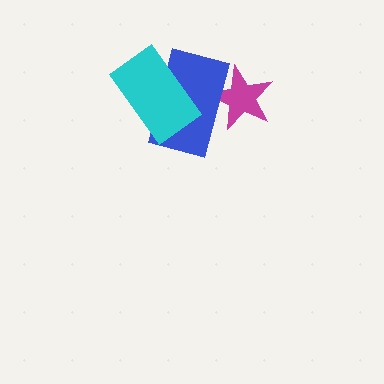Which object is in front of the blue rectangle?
The cyan rectangle is in front of the blue rectangle.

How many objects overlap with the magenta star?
1 object overlaps with the magenta star.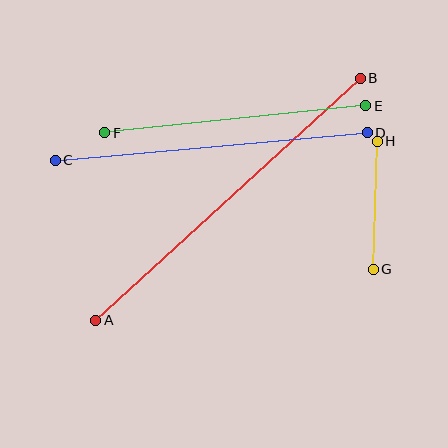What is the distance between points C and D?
The distance is approximately 313 pixels.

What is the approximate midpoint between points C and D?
The midpoint is at approximately (211, 147) pixels.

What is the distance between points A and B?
The distance is approximately 358 pixels.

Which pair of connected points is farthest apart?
Points A and B are farthest apart.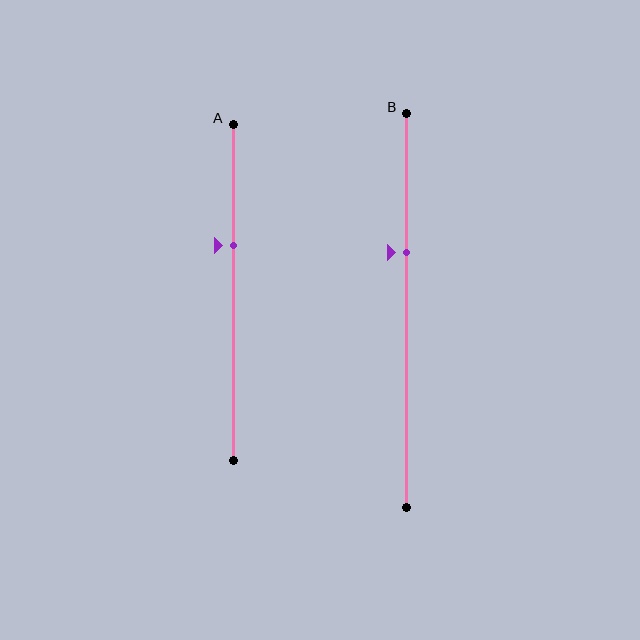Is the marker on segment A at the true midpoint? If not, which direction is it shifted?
No, the marker on segment A is shifted upward by about 14% of the segment length.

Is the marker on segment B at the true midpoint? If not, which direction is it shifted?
No, the marker on segment B is shifted upward by about 15% of the segment length.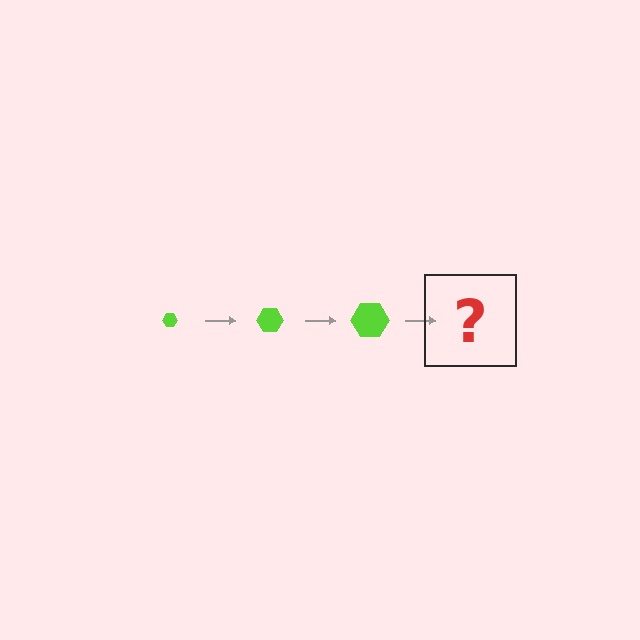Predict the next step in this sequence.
The next step is a lime hexagon, larger than the previous one.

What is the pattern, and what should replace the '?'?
The pattern is that the hexagon gets progressively larger each step. The '?' should be a lime hexagon, larger than the previous one.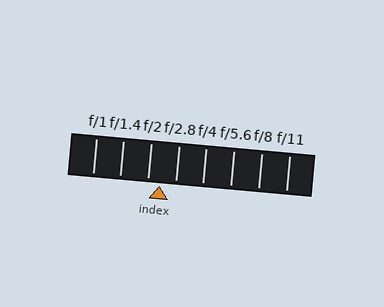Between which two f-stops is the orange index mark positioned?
The index mark is between f/2 and f/2.8.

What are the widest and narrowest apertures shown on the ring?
The widest aperture shown is f/1 and the narrowest is f/11.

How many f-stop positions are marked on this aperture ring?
There are 8 f-stop positions marked.